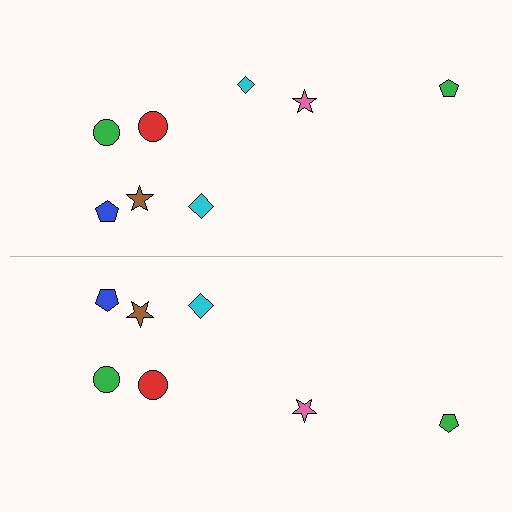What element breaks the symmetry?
A cyan diamond is missing from the bottom side.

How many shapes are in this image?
There are 15 shapes in this image.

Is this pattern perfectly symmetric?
No, the pattern is not perfectly symmetric. A cyan diamond is missing from the bottom side.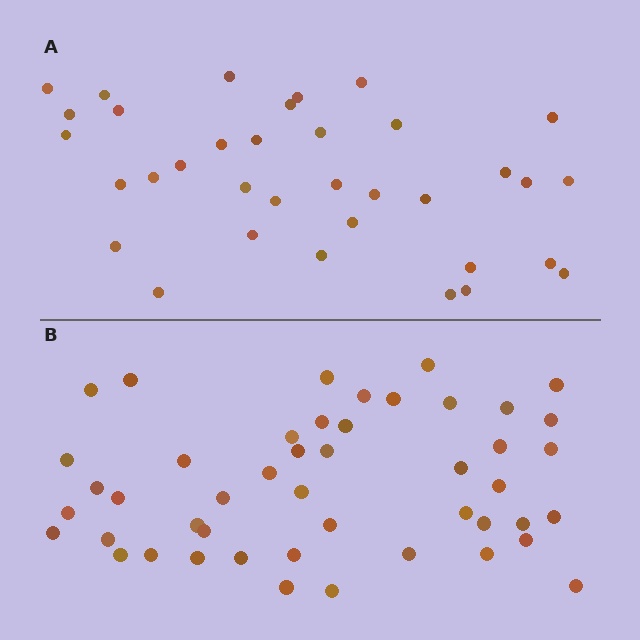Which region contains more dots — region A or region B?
Region B (the bottom region) has more dots.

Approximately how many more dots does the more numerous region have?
Region B has roughly 12 or so more dots than region A.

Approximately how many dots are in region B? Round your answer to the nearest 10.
About 50 dots. (The exact count is 47, which rounds to 50.)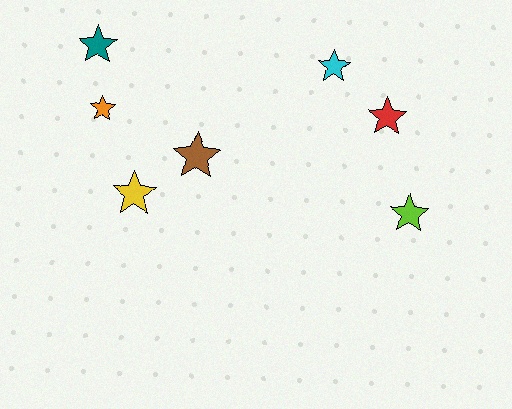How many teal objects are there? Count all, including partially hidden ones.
There is 1 teal object.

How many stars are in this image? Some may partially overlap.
There are 7 stars.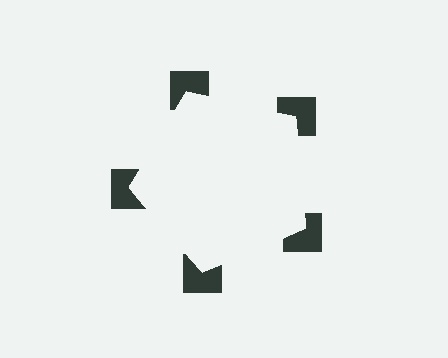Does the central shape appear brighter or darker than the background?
It typically appears slightly brighter than the background, even though no actual brightness change is drawn.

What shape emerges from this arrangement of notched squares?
An illusory pentagon — its edges are inferred from the aligned wedge cuts in the notched squares, not physically drawn.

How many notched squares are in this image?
There are 5 — one at each vertex of the illusory pentagon.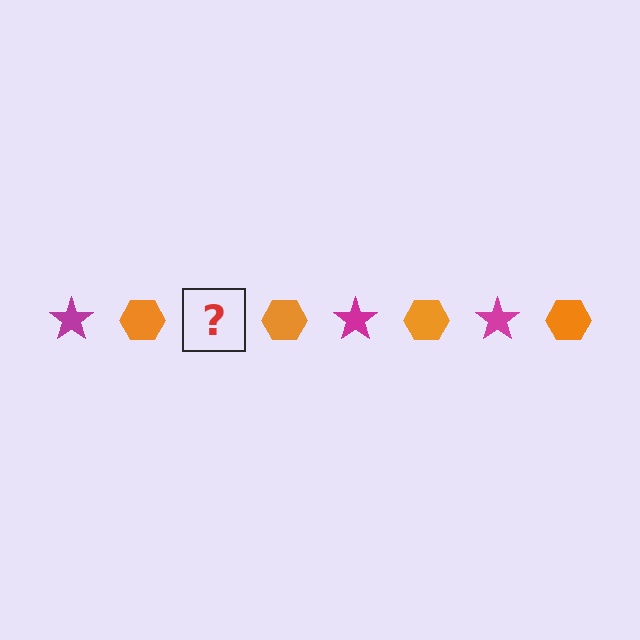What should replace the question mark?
The question mark should be replaced with a magenta star.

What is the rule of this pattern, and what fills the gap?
The rule is that the pattern alternates between magenta star and orange hexagon. The gap should be filled with a magenta star.